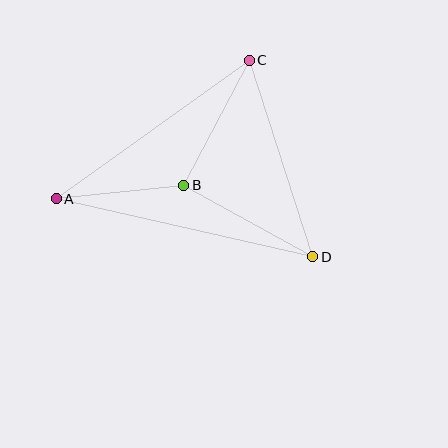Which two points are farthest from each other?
Points A and D are farthest from each other.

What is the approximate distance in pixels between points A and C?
The distance between A and C is approximately 237 pixels.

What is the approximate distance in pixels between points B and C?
The distance between B and C is approximately 141 pixels.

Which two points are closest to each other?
Points A and B are closest to each other.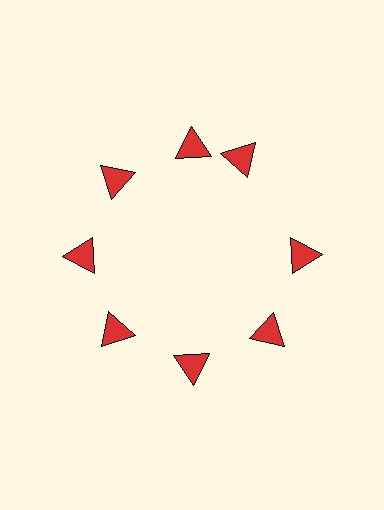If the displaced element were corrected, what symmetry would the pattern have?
It would have 8-fold rotational symmetry — the pattern would map onto itself every 45 degrees.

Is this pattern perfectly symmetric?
No. The 8 red triangles are arranged in a ring, but one element near the 2 o'clock position is rotated out of alignment along the ring, breaking the 8-fold rotational symmetry.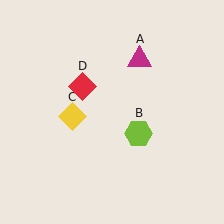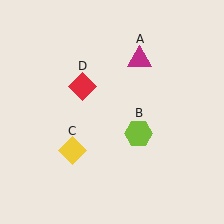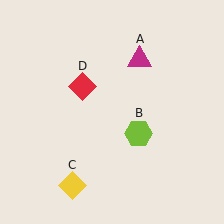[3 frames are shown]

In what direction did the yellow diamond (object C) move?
The yellow diamond (object C) moved down.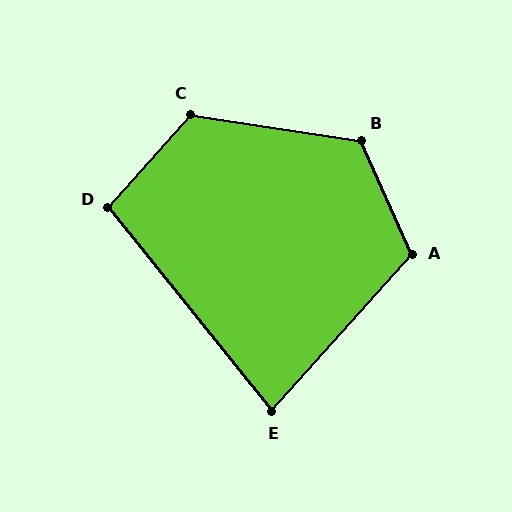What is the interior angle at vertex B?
Approximately 123 degrees (obtuse).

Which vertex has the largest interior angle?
C, at approximately 123 degrees.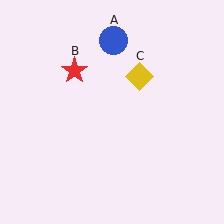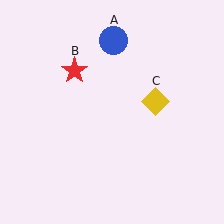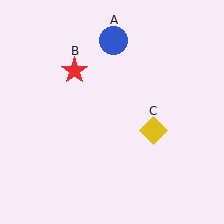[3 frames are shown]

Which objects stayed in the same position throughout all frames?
Blue circle (object A) and red star (object B) remained stationary.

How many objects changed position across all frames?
1 object changed position: yellow diamond (object C).